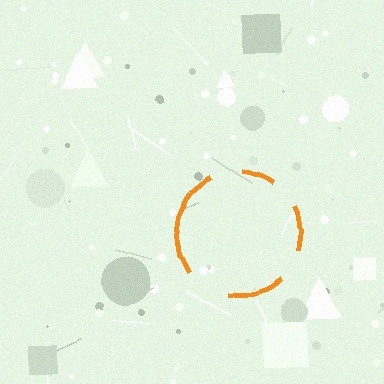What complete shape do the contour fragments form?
The contour fragments form a circle.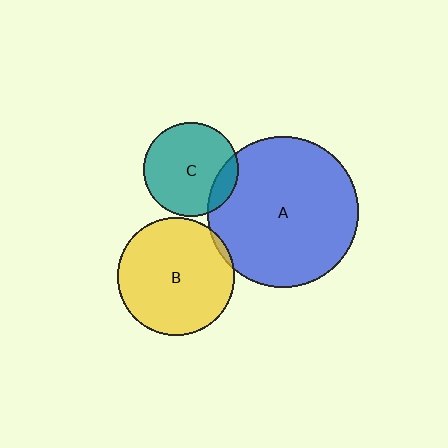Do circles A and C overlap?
Yes.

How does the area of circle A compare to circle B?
Approximately 1.6 times.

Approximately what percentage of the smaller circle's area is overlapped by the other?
Approximately 15%.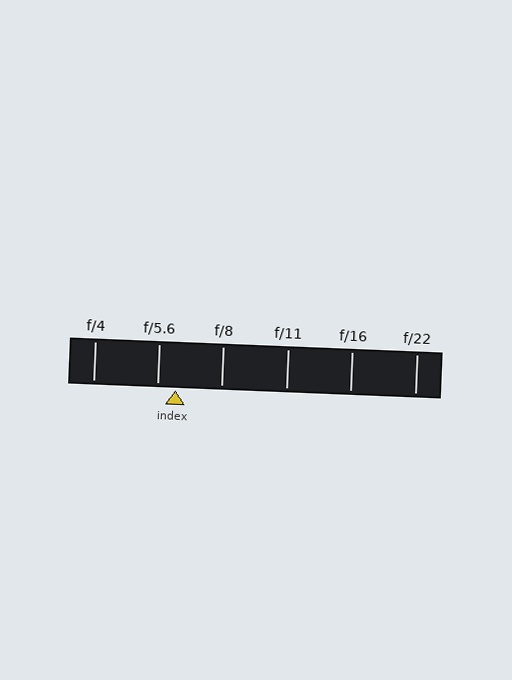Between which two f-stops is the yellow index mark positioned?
The index mark is between f/5.6 and f/8.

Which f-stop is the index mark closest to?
The index mark is closest to f/5.6.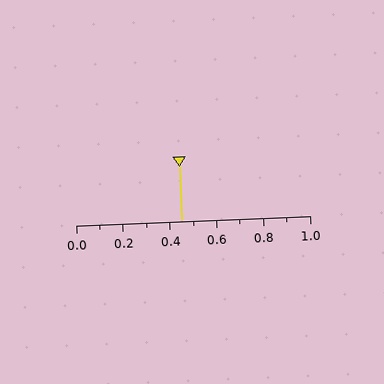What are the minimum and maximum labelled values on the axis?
The axis runs from 0.0 to 1.0.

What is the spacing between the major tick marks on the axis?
The major ticks are spaced 0.2 apart.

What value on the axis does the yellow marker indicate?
The marker indicates approximately 0.45.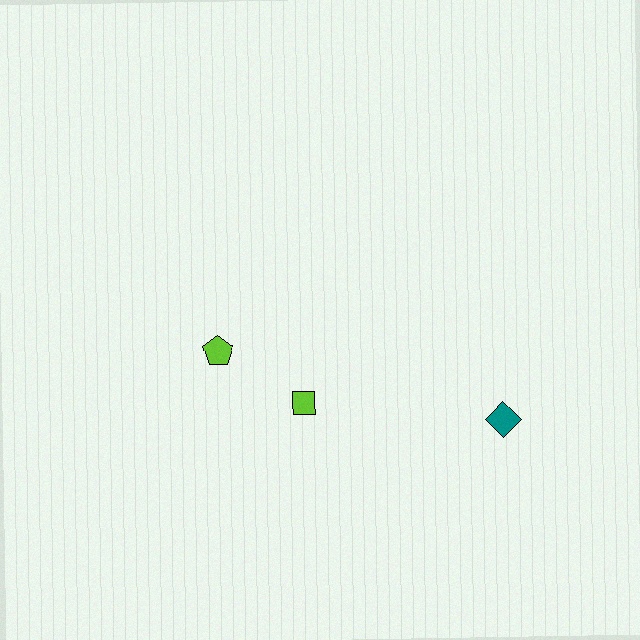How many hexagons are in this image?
There are no hexagons.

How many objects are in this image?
There are 3 objects.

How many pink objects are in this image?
There are no pink objects.